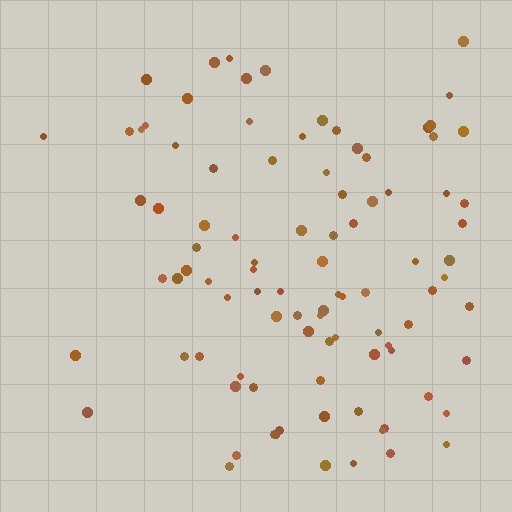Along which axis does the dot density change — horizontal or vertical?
Horizontal.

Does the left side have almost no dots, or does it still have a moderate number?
Still a moderate number, just noticeably fewer than the right.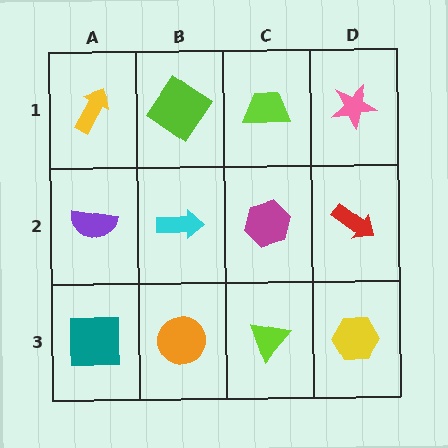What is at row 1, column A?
A yellow arrow.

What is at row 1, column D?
A pink star.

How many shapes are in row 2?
4 shapes.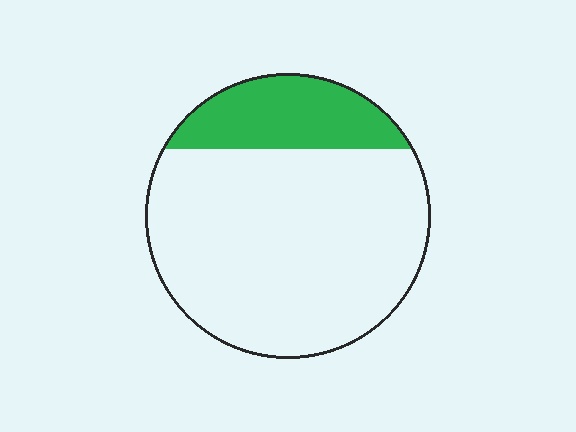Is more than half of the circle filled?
No.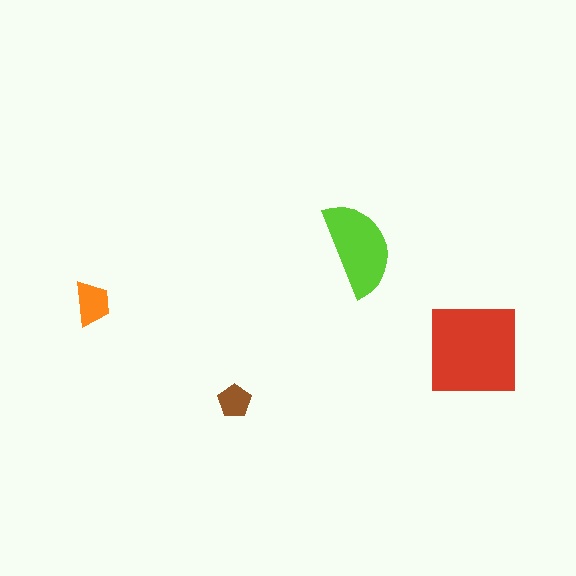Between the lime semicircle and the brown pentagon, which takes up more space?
The lime semicircle.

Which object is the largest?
The red square.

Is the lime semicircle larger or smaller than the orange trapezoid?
Larger.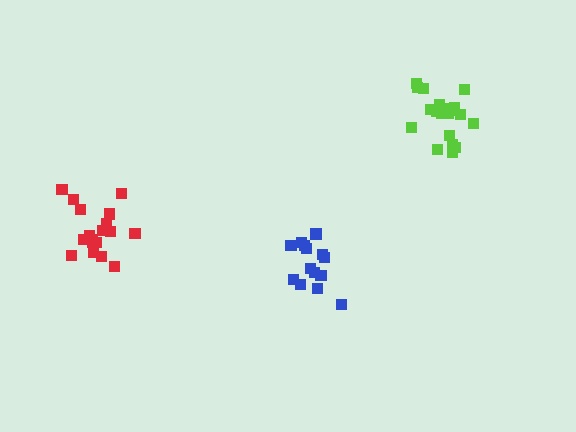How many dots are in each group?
Group 1: 19 dots, Group 2: 15 dots, Group 3: 20 dots (54 total).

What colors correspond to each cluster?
The clusters are colored: red, blue, lime.